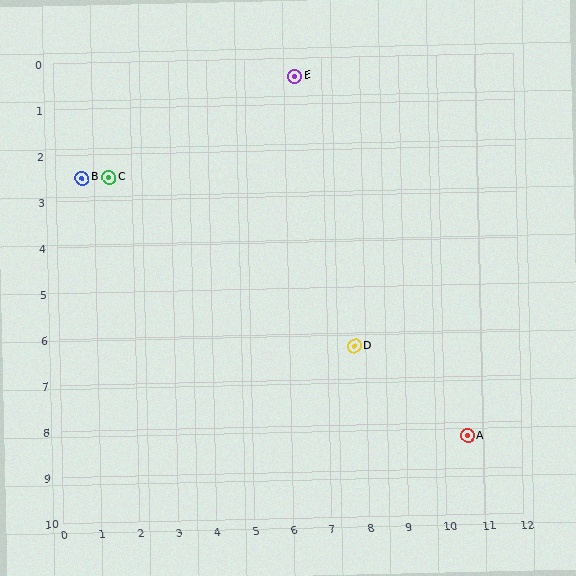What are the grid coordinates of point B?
Point B is at approximately (0.7, 2.5).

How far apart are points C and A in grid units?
Points C and A are about 10.9 grid units apart.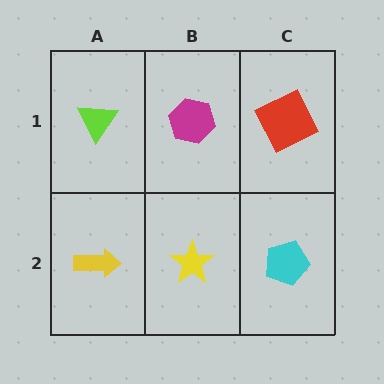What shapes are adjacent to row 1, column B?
A yellow star (row 2, column B), a lime triangle (row 1, column A), a red square (row 1, column C).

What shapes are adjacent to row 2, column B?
A magenta hexagon (row 1, column B), a yellow arrow (row 2, column A), a cyan pentagon (row 2, column C).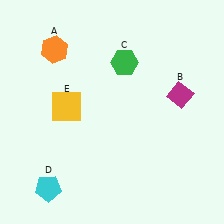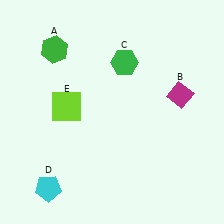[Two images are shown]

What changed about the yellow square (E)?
In Image 1, E is yellow. In Image 2, it changed to lime.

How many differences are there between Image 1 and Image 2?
There are 2 differences between the two images.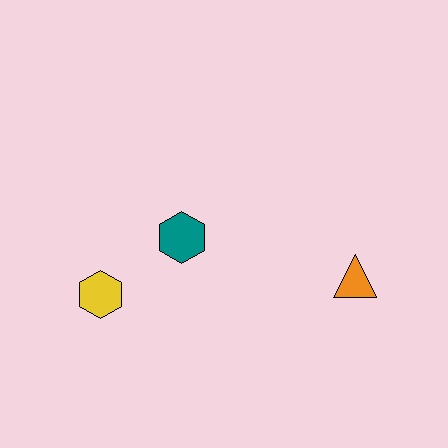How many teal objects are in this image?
There is 1 teal object.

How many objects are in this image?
There are 3 objects.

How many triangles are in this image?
There is 1 triangle.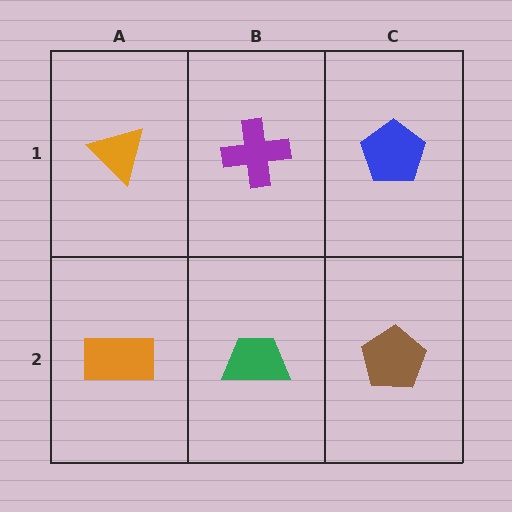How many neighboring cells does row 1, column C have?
2.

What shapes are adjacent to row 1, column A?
An orange rectangle (row 2, column A), a purple cross (row 1, column B).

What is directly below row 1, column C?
A brown pentagon.